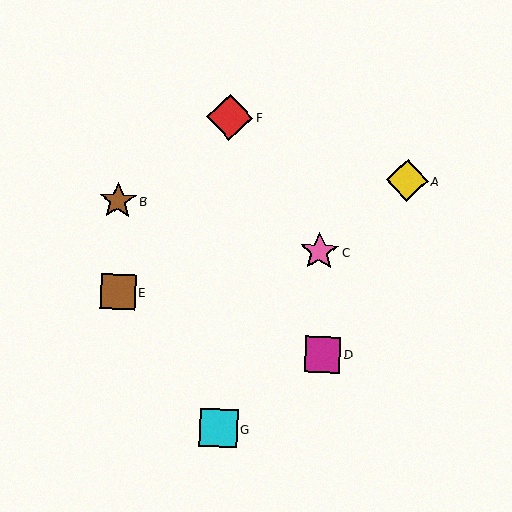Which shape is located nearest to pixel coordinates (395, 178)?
The yellow diamond (labeled A) at (407, 181) is nearest to that location.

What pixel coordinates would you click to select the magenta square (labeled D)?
Click at (323, 355) to select the magenta square D.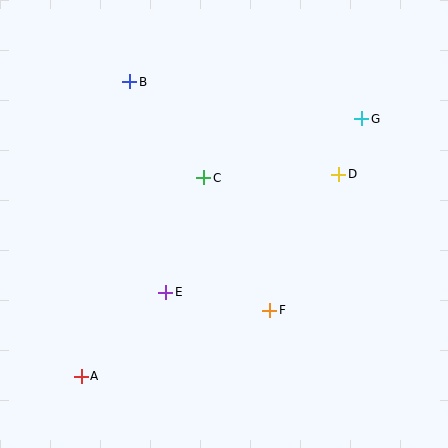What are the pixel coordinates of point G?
Point G is at (362, 119).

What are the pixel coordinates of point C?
Point C is at (204, 178).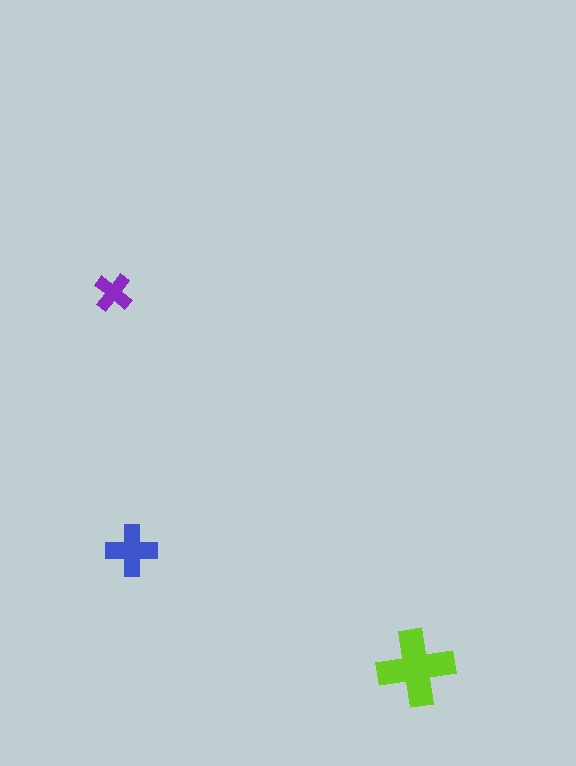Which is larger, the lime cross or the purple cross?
The lime one.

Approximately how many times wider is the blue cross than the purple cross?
About 1.5 times wider.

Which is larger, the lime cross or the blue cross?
The lime one.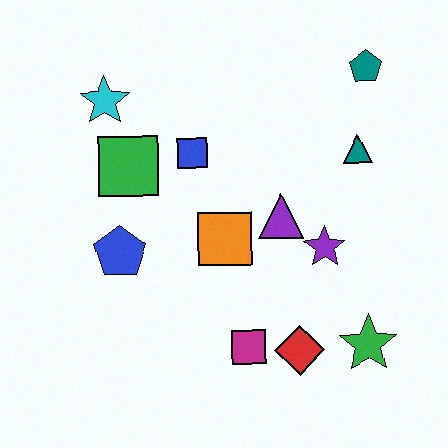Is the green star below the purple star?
Yes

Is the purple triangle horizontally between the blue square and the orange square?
No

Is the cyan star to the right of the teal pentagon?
No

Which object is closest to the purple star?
The purple triangle is closest to the purple star.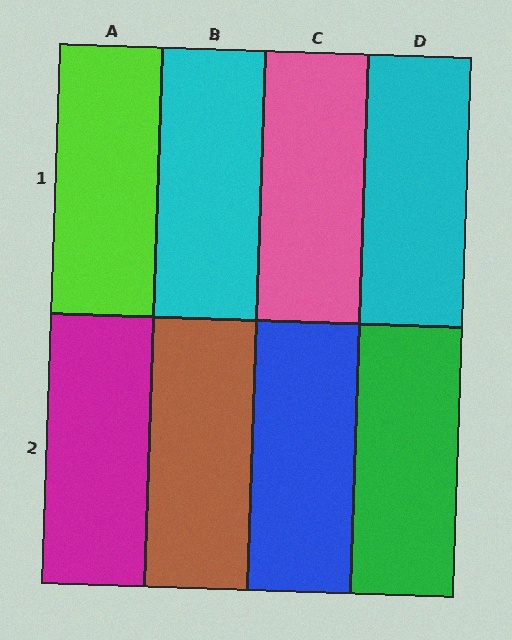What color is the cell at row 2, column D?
Green.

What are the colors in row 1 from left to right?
Lime, cyan, pink, cyan.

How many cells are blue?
1 cell is blue.